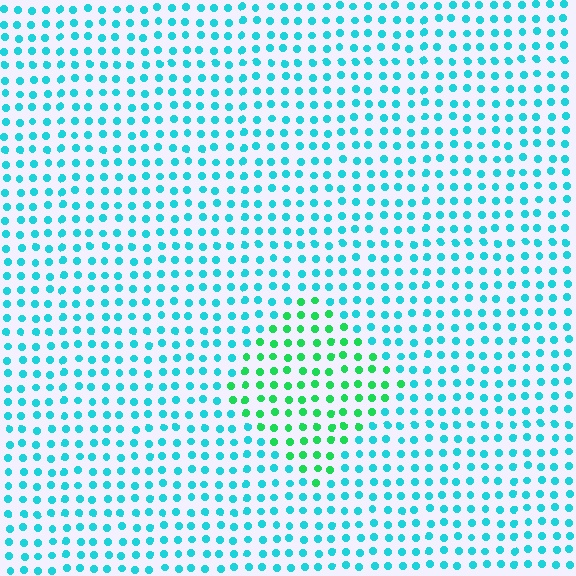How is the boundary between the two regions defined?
The boundary is defined purely by a slight shift in hue (about 45 degrees). Spacing, size, and orientation are identical on both sides.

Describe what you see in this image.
The image is filled with small cyan elements in a uniform arrangement. A diamond-shaped region is visible where the elements are tinted to a slightly different hue, forming a subtle color boundary.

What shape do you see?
I see a diamond.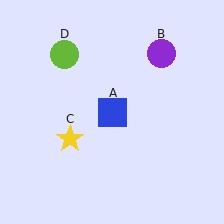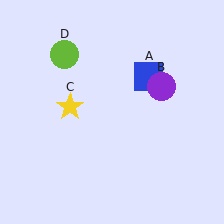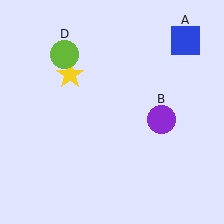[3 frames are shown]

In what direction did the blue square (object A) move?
The blue square (object A) moved up and to the right.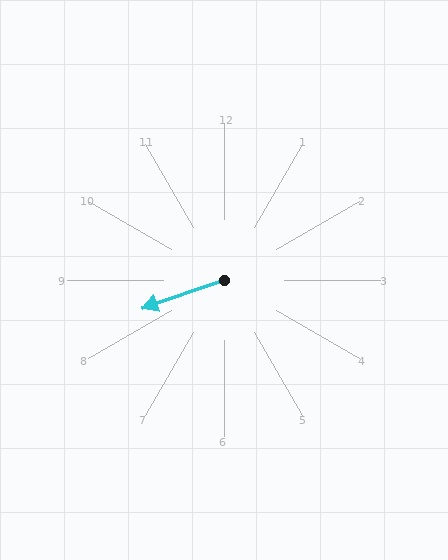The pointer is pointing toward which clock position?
Roughly 8 o'clock.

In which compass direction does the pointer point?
West.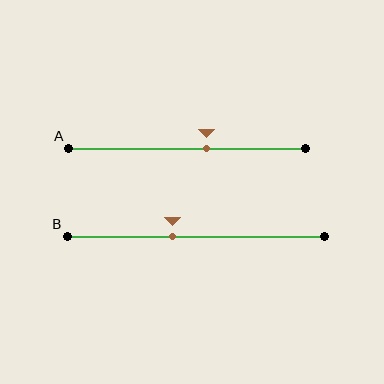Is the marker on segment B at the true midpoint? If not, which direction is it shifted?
No, the marker on segment B is shifted to the left by about 9% of the segment length.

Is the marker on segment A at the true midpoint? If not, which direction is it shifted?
No, the marker on segment A is shifted to the right by about 8% of the segment length.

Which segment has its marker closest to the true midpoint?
Segment A has its marker closest to the true midpoint.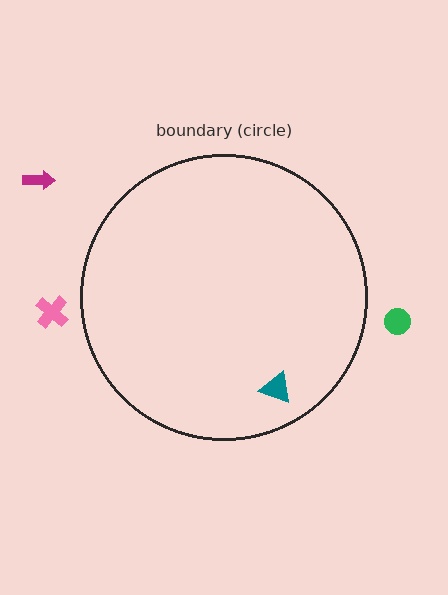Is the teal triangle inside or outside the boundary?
Inside.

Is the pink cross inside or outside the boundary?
Outside.